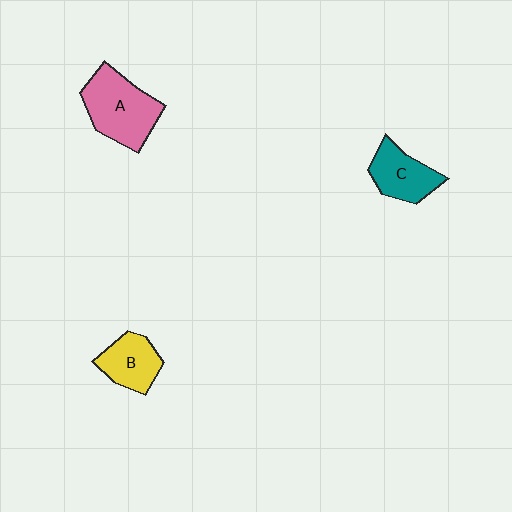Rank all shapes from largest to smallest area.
From largest to smallest: A (pink), C (teal), B (yellow).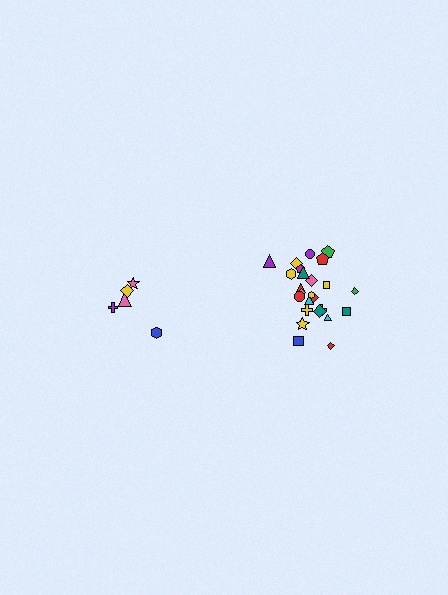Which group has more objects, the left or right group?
The right group.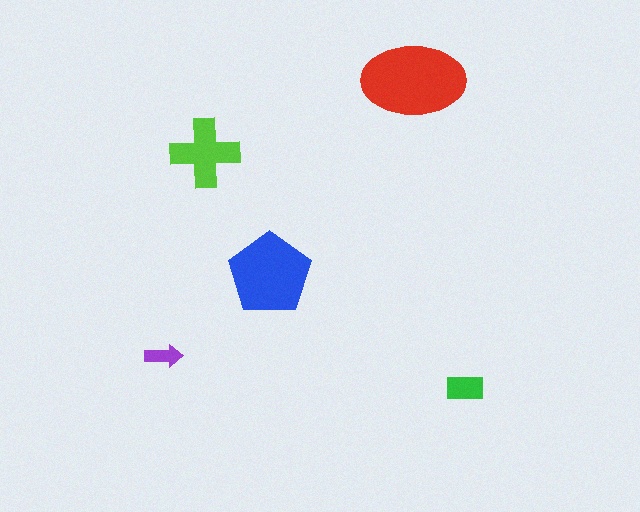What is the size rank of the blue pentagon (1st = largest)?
2nd.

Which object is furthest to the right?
The green rectangle is rightmost.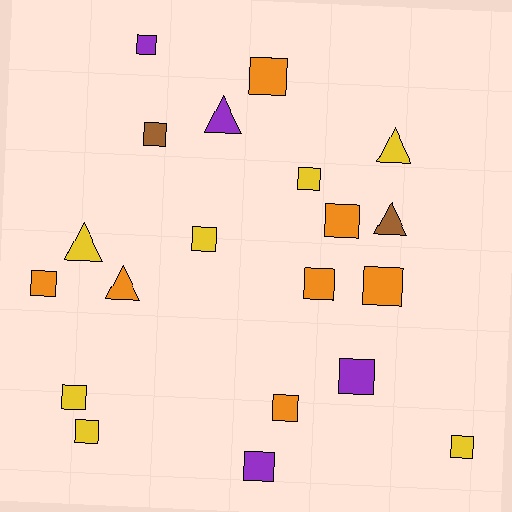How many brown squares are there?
There is 1 brown square.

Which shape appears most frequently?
Square, with 15 objects.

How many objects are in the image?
There are 20 objects.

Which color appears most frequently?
Yellow, with 7 objects.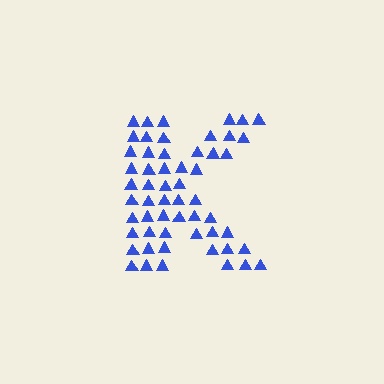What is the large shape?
The large shape is the letter K.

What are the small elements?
The small elements are triangles.